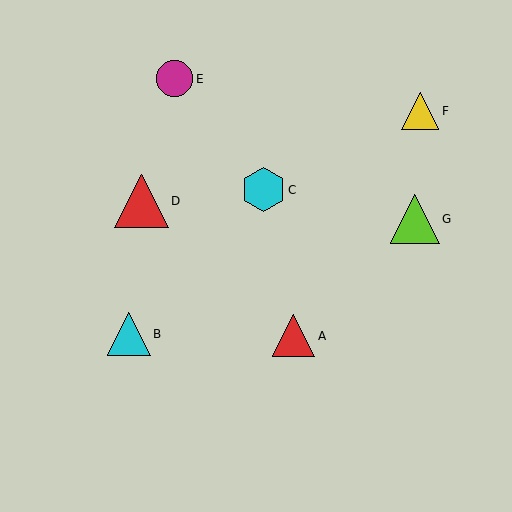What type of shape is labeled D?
Shape D is a red triangle.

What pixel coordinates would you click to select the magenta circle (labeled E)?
Click at (174, 79) to select the magenta circle E.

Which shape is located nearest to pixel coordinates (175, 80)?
The magenta circle (labeled E) at (174, 79) is nearest to that location.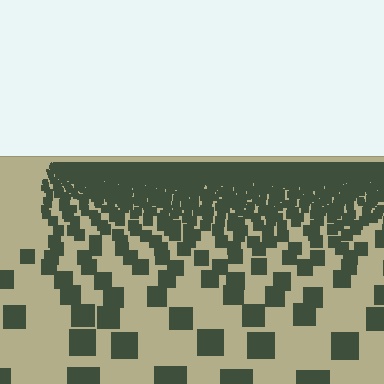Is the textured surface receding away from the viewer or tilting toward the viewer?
The surface is receding away from the viewer. Texture elements get smaller and denser toward the top.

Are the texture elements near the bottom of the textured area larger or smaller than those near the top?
Larger. Near the bottom, elements are closer to the viewer and appear at a bigger on-screen size.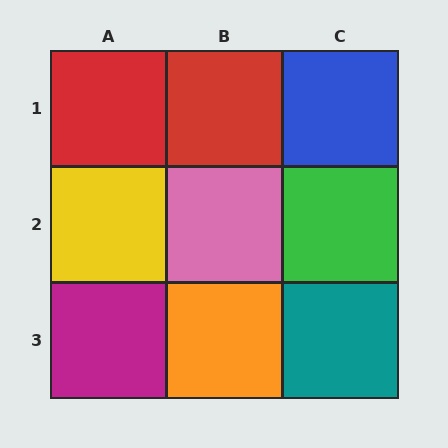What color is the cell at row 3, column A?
Magenta.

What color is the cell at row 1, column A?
Red.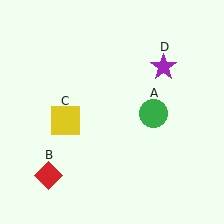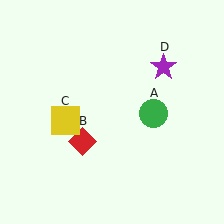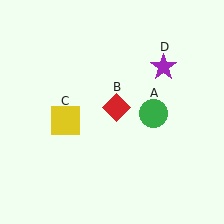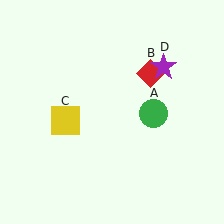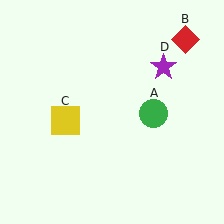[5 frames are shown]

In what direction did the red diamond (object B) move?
The red diamond (object B) moved up and to the right.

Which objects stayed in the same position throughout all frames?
Green circle (object A) and yellow square (object C) and purple star (object D) remained stationary.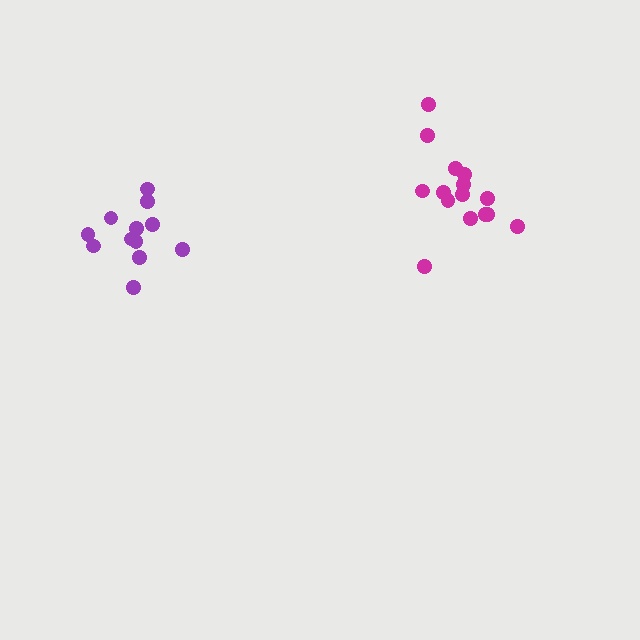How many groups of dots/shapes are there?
There are 2 groups.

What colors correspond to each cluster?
The clusters are colored: purple, magenta.